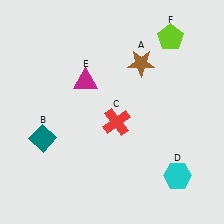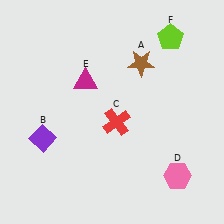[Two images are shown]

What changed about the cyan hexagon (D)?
In Image 1, D is cyan. In Image 2, it changed to pink.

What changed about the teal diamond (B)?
In Image 1, B is teal. In Image 2, it changed to purple.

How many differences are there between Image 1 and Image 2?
There are 2 differences between the two images.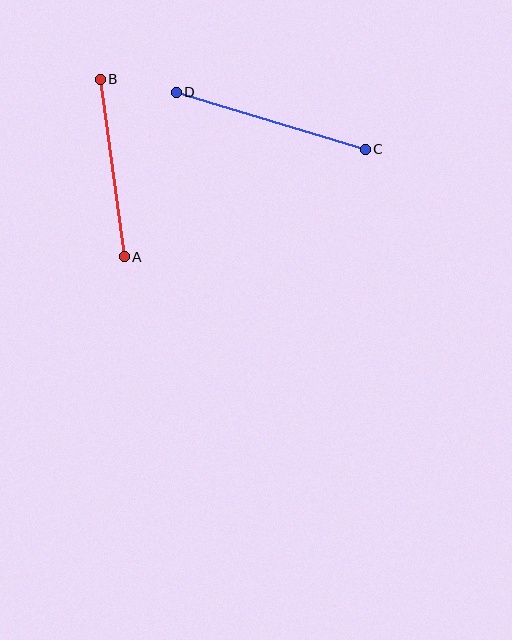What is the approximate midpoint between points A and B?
The midpoint is at approximately (112, 168) pixels.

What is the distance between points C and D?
The distance is approximately 197 pixels.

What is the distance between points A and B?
The distance is approximately 179 pixels.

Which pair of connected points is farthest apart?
Points C and D are farthest apart.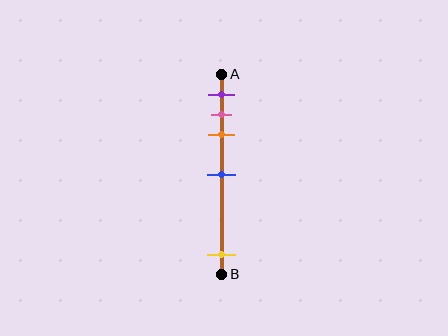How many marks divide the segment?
There are 5 marks dividing the segment.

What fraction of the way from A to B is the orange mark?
The orange mark is approximately 30% (0.3) of the way from A to B.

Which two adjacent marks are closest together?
The pink and orange marks are the closest adjacent pair.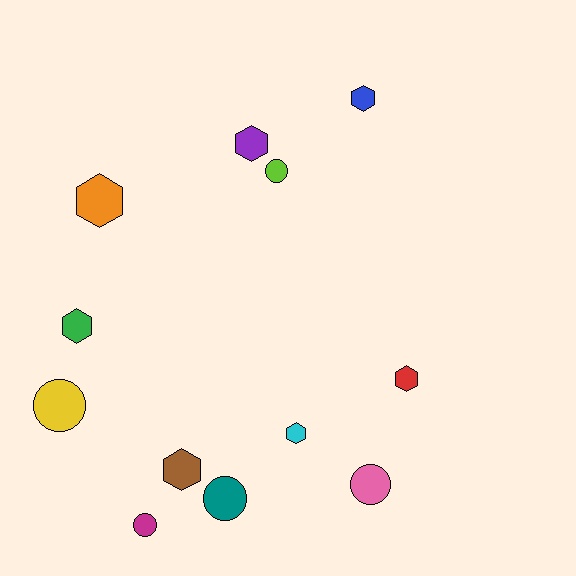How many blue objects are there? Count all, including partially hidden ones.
There is 1 blue object.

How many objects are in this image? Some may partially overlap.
There are 12 objects.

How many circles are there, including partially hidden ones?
There are 5 circles.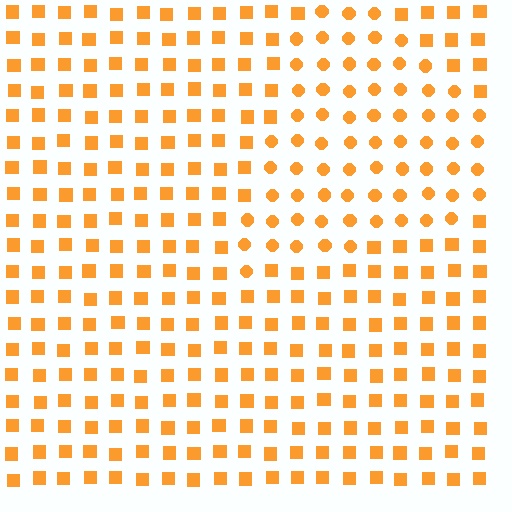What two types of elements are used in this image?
The image uses circles inside the triangle region and squares outside it.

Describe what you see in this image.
The image is filled with small orange elements arranged in a uniform grid. A triangle-shaped region contains circles, while the surrounding area contains squares. The boundary is defined purely by the change in element shape.